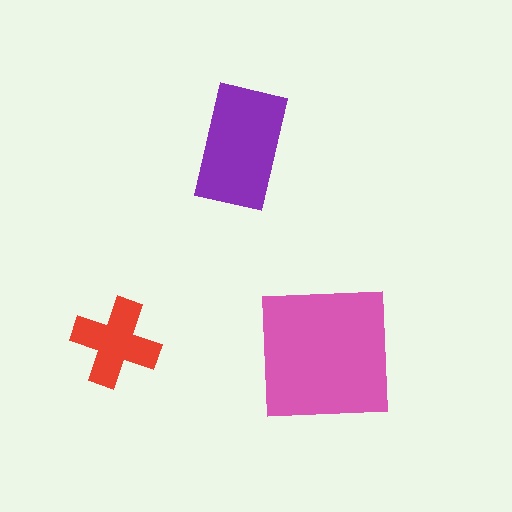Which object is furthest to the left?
The red cross is leftmost.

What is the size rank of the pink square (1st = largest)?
1st.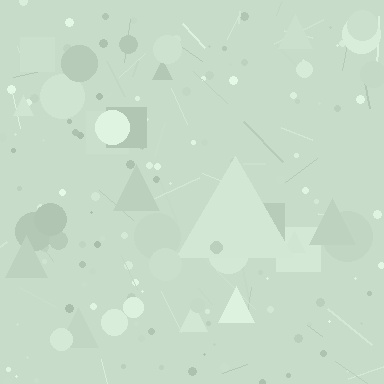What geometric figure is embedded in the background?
A triangle is embedded in the background.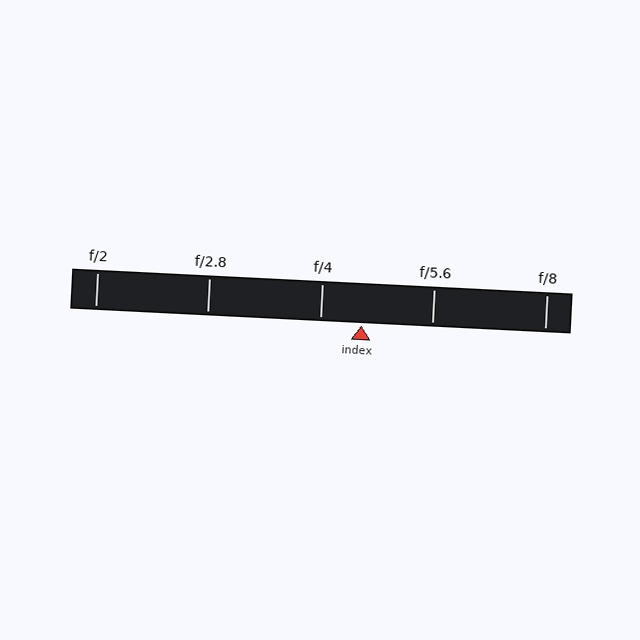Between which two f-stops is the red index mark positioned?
The index mark is between f/4 and f/5.6.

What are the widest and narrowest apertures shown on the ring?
The widest aperture shown is f/2 and the narrowest is f/8.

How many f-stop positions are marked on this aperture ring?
There are 5 f-stop positions marked.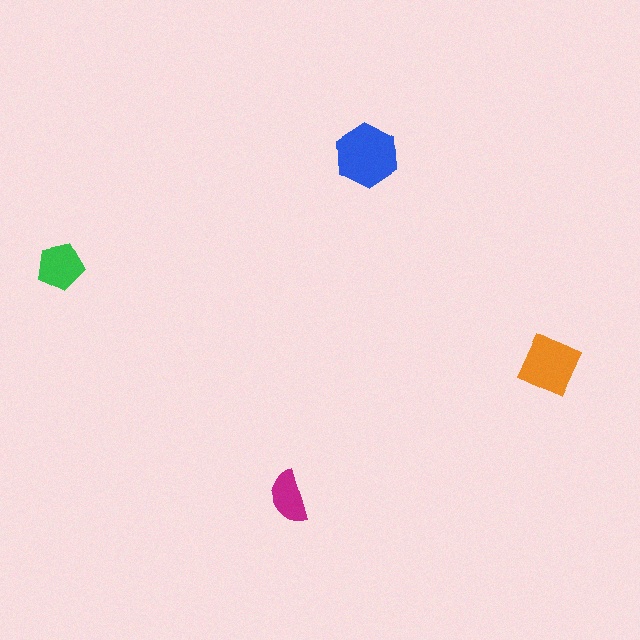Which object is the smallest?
The magenta semicircle.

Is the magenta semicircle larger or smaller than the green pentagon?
Smaller.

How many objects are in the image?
There are 4 objects in the image.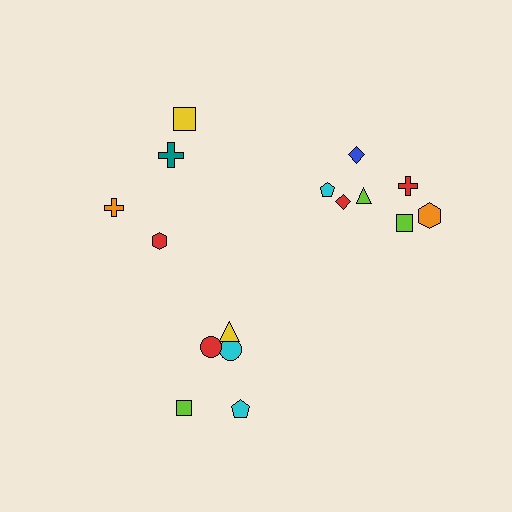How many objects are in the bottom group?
There are 5 objects.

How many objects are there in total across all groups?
There are 16 objects.